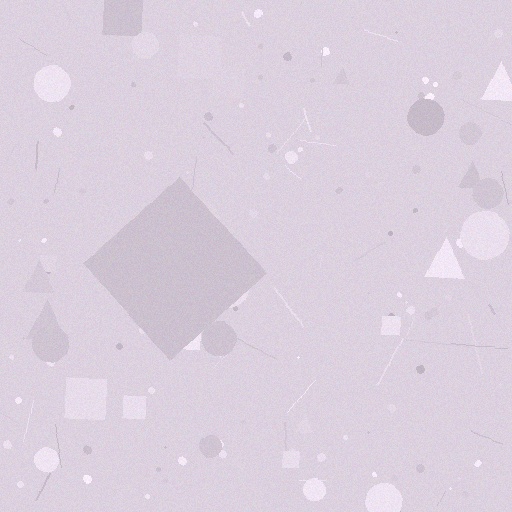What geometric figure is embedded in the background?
A diamond is embedded in the background.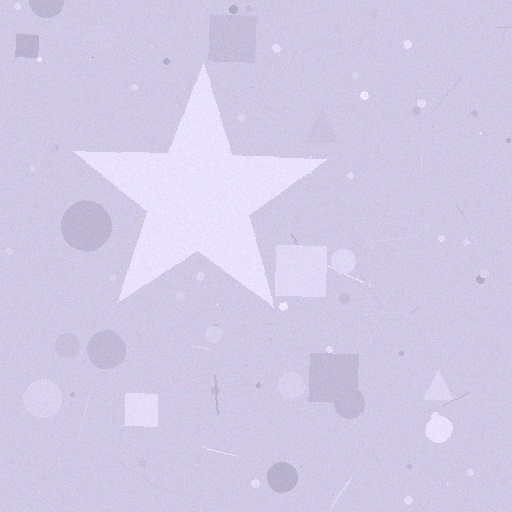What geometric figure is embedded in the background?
A star is embedded in the background.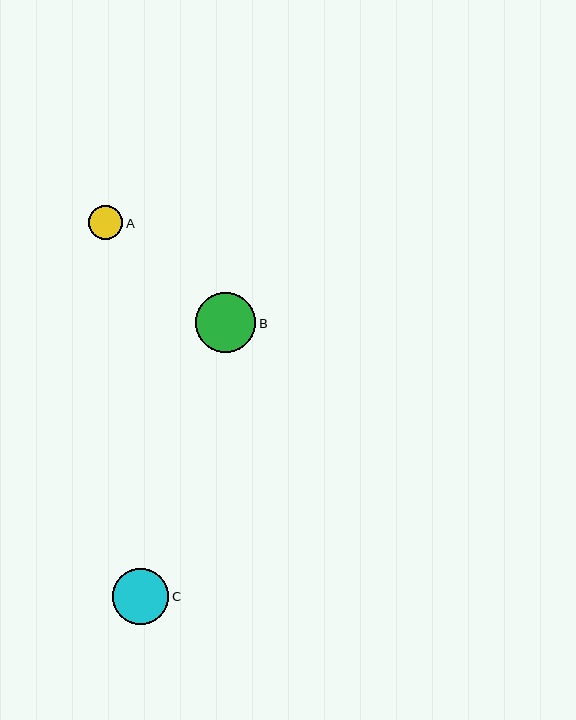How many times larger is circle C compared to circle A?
Circle C is approximately 1.6 times the size of circle A.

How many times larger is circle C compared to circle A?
Circle C is approximately 1.6 times the size of circle A.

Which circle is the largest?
Circle B is the largest with a size of approximately 60 pixels.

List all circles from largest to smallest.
From largest to smallest: B, C, A.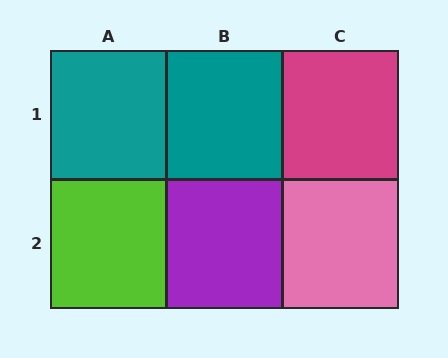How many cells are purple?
1 cell is purple.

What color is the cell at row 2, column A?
Lime.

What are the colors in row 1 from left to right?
Teal, teal, magenta.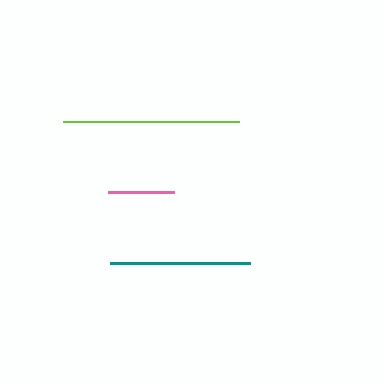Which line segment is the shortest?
The pink line is the shortest at approximately 66 pixels.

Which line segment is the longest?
The lime line is the longest at approximately 175 pixels.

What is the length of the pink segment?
The pink segment is approximately 66 pixels long.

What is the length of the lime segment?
The lime segment is approximately 175 pixels long.